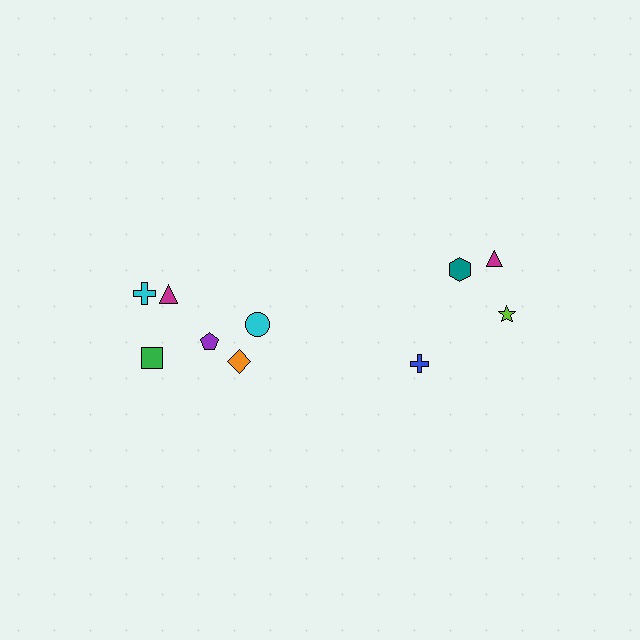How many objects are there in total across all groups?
There are 10 objects.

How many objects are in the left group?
There are 6 objects.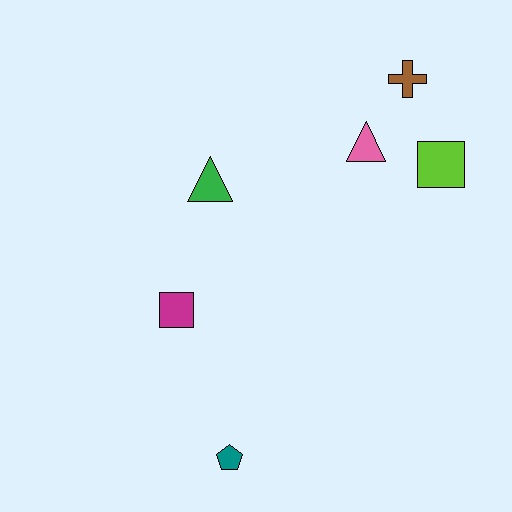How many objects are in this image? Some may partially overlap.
There are 6 objects.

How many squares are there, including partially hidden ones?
There are 2 squares.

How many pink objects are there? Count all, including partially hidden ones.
There is 1 pink object.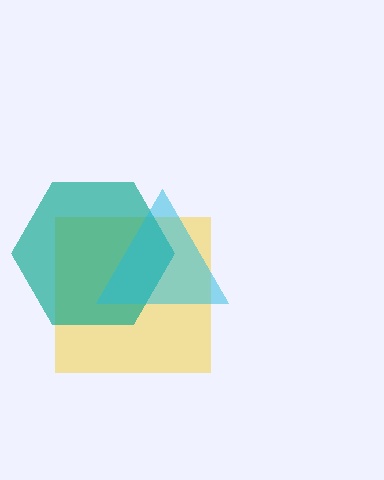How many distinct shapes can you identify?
There are 3 distinct shapes: a yellow square, a teal hexagon, a cyan triangle.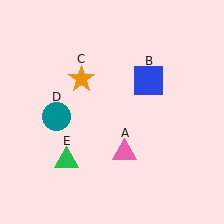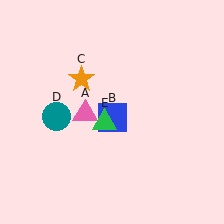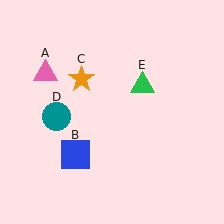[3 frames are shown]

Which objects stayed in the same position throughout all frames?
Orange star (object C) and teal circle (object D) remained stationary.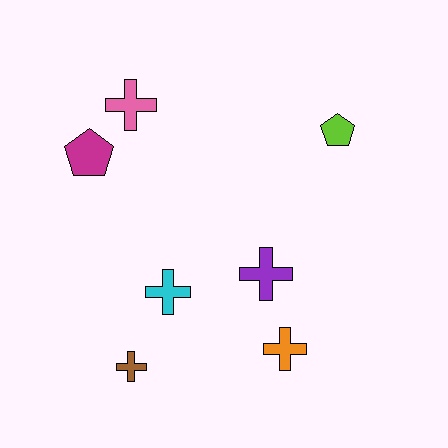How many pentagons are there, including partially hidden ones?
There are 2 pentagons.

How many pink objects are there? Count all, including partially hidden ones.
There is 1 pink object.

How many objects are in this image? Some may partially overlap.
There are 7 objects.